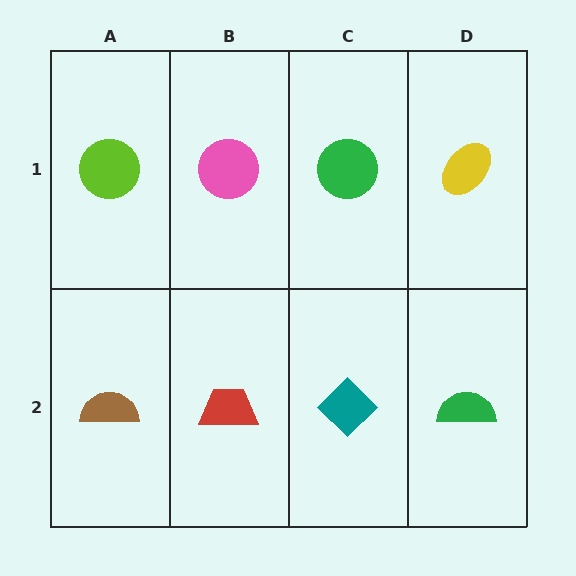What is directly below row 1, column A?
A brown semicircle.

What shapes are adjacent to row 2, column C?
A green circle (row 1, column C), a red trapezoid (row 2, column B), a green semicircle (row 2, column D).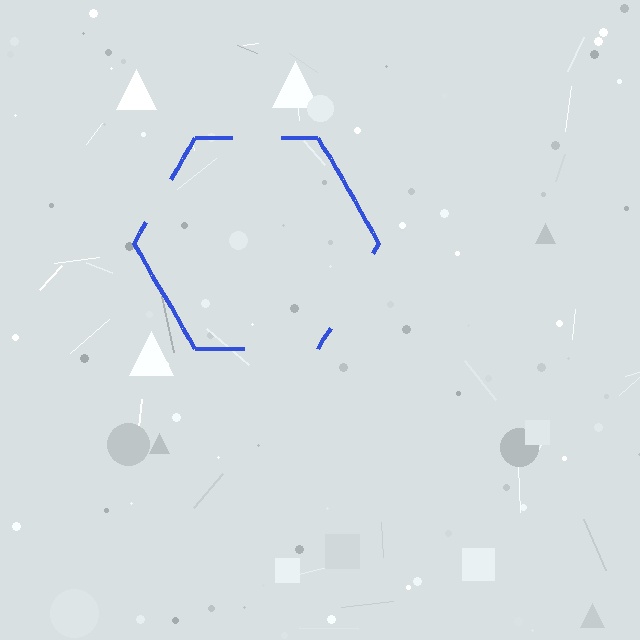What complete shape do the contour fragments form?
The contour fragments form a hexagon.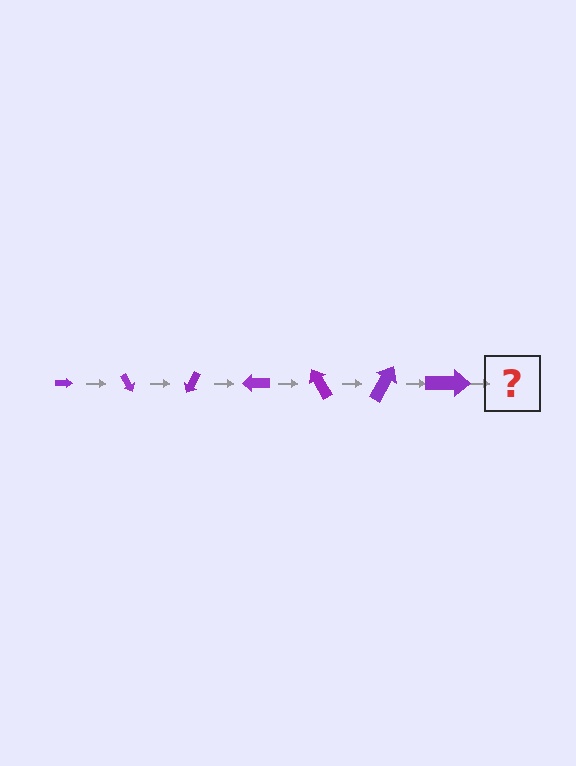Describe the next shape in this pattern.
It should be an arrow, larger than the previous one and rotated 420 degrees from the start.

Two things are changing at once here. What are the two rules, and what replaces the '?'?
The two rules are that the arrow grows larger each step and it rotates 60 degrees each step. The '?' should be an arrow, larger than the previous one and rotated 420 degrees from the start.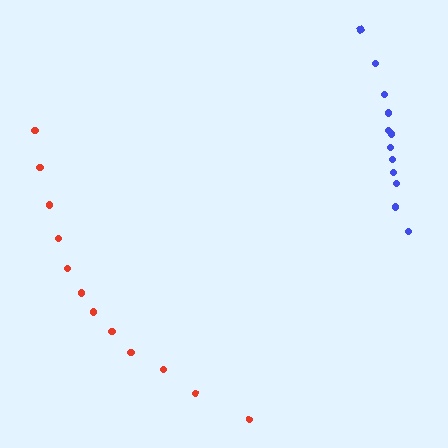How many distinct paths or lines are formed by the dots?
There are 2 distinct paths.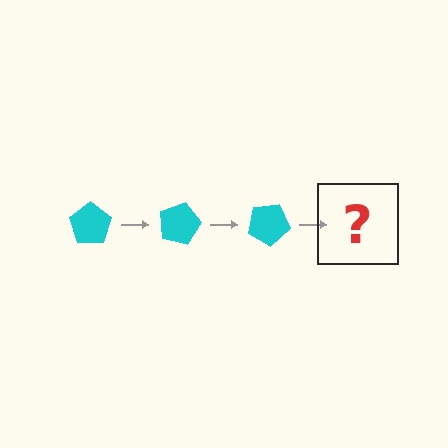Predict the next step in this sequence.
The next step is a cyan pentagon rotated 45 degrees.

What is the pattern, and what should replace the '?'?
The pattern is that the pentagon rotates 15 degrees each step. The '?' should be a cyan pentagon rotated 45 degrees.